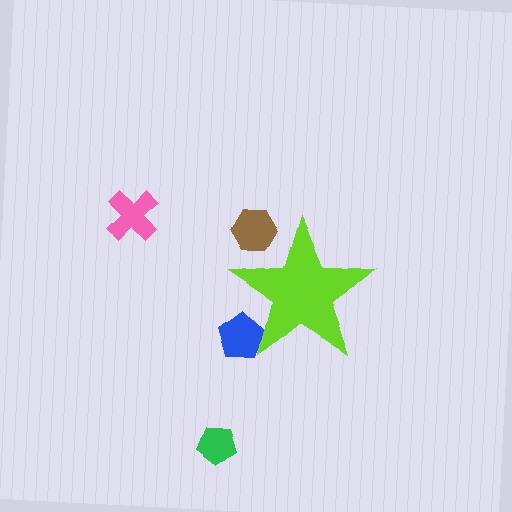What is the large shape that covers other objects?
A lime star.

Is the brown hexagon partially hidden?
Yes, the brown hexagon is partially hidden behind the lime star.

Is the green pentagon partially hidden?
No, the green pentagon is fully visible.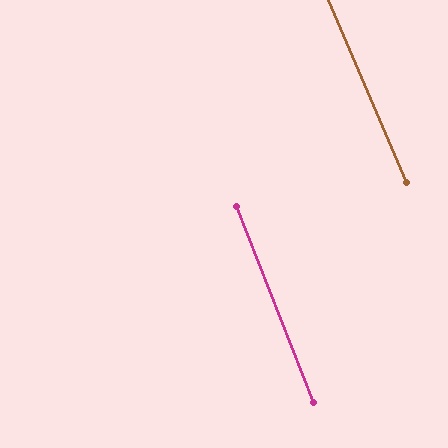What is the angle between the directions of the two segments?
Approximately 2 degrees.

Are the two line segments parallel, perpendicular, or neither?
Parallel — their directions differ by only 1.7°.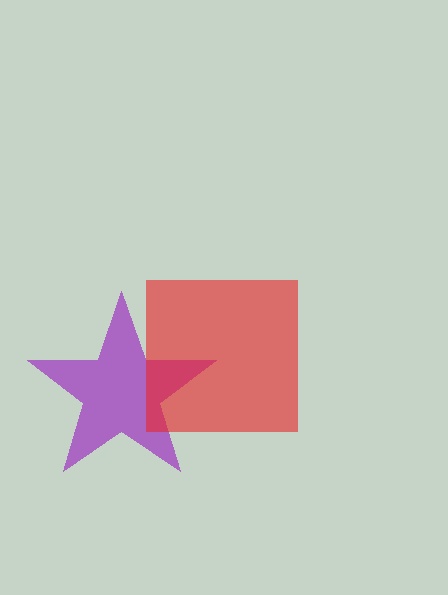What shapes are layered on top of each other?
The layered shapes are: a purple star, a red square.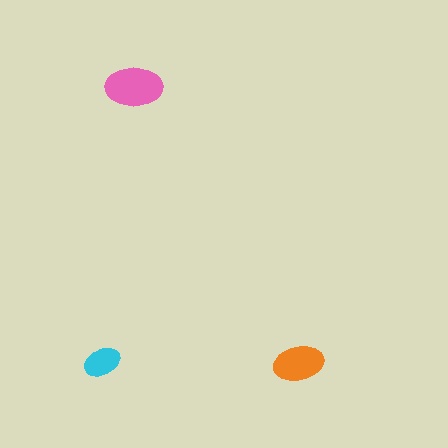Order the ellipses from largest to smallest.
the pink one, the orange one, the cyan one.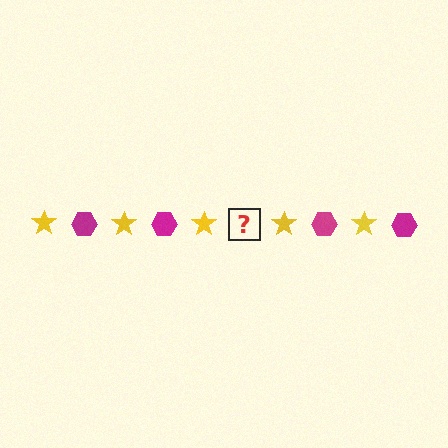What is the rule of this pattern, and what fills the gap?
The rule is that the pattern alternates between yellow star and magenta hexagon. The gap should be filled with a magenta hexagon.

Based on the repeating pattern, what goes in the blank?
The blank should be a magenta hexagon.